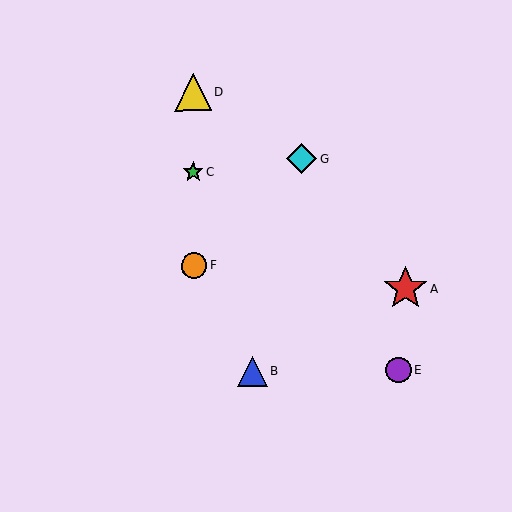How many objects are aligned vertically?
3 objects (C, D, F) are aligned vertically.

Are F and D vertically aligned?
Yes, both are at x≈194.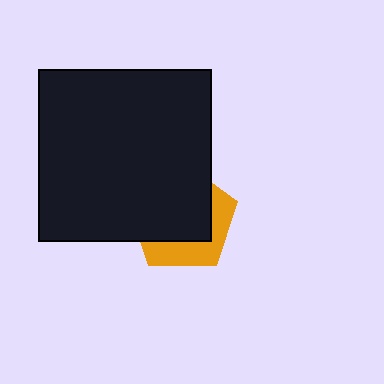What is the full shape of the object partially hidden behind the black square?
The partially hidden object is an orange pentagon.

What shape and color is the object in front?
The object in front is a black square.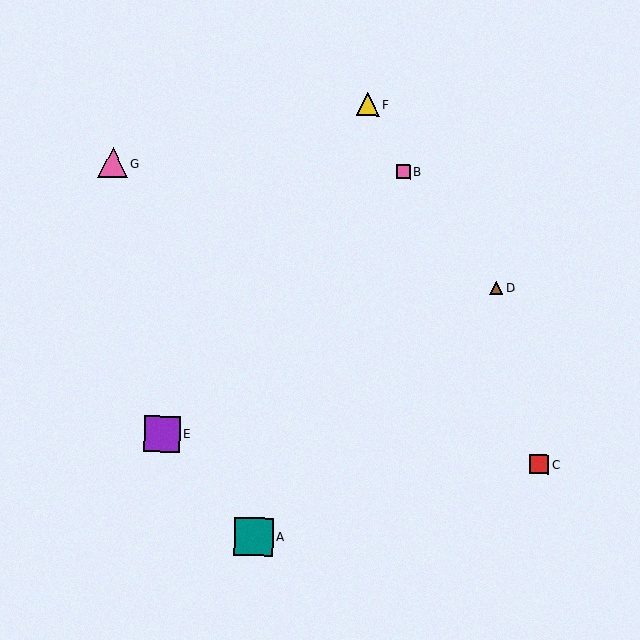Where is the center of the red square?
The center of the red square is at (539, 464).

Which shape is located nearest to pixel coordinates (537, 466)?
The red square (labeled C) at (539, 464) is nearest to that location.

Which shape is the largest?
The teal square (labeled A) is the largest.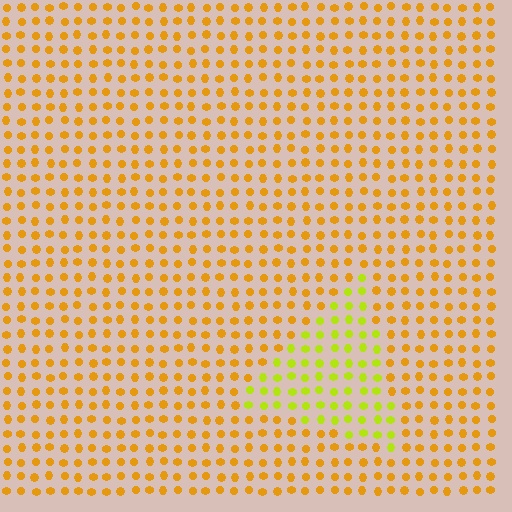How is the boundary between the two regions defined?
The boundary is defined purely by a slight shift in hue (about 37 degrees). Spacing, size, and orientation are identical on both sides.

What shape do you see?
I see a triangle.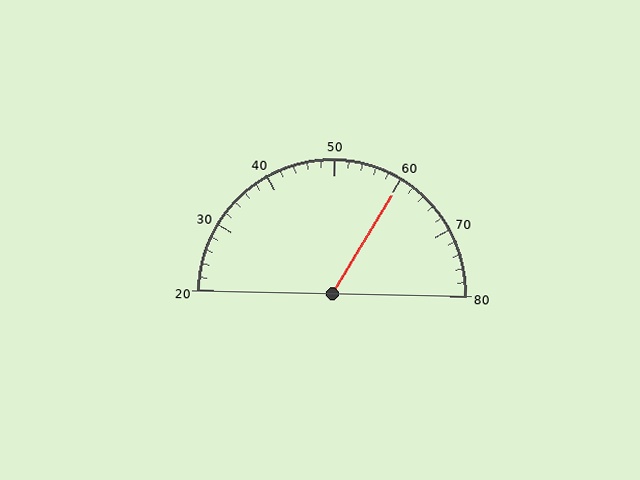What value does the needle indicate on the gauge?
The needle indicates approximately 60.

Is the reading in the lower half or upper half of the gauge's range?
The reading is in the upper half of the range (20 to 80).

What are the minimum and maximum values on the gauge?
The gauge ranges from 20 to 80.